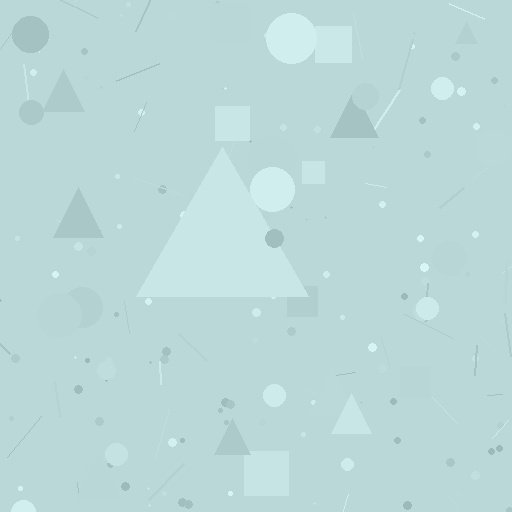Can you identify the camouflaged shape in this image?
The camouflaged shape is a triangle.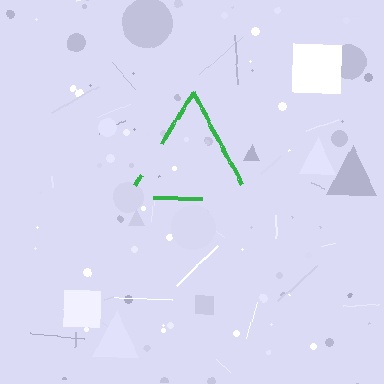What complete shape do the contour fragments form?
The contour fragments form a triangle.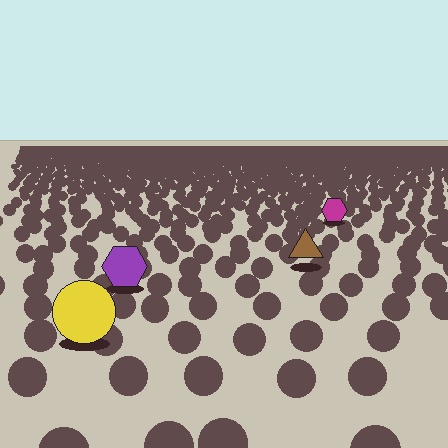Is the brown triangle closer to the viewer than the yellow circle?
No. The yellow circle is closer — you can tell from the texture gradient: the ground texture is coarser near it.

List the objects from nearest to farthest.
From nearest to farthest: the yellow circle, the purple hexagon, the brown triangle, the magenta hexagon.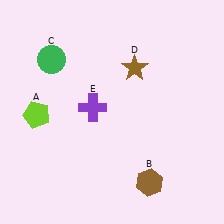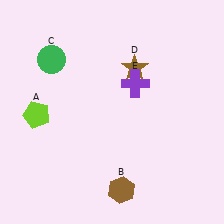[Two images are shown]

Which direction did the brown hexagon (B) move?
The brown hexagon (B) moved left.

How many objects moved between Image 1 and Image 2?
2 objects moved between the two images.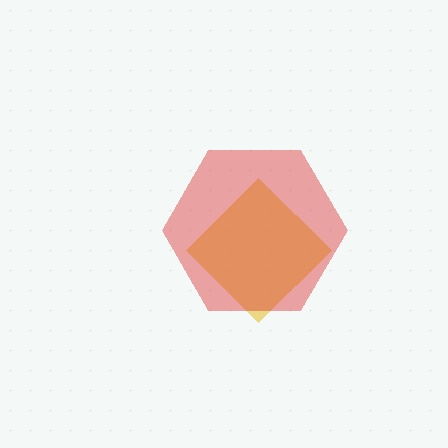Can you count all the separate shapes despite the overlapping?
Yes, there are 2 separate shapes.